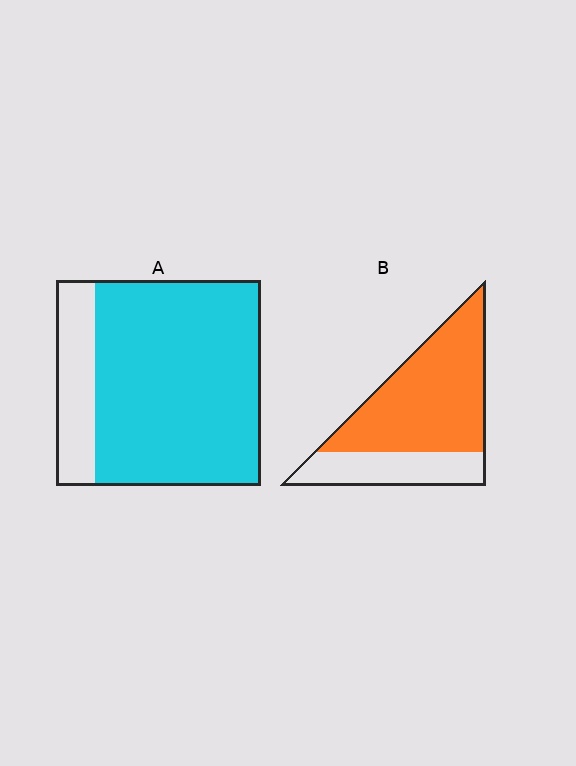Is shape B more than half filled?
Yes.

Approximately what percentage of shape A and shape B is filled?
A is approximately 80% and B is approximately 70%.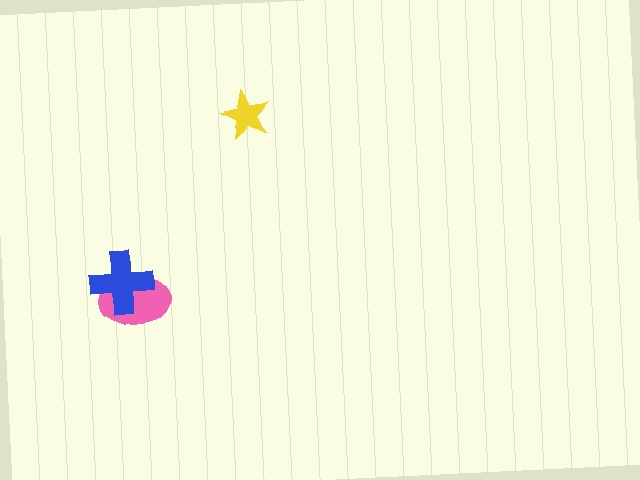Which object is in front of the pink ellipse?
The blue cross is in front of the pink ellipse.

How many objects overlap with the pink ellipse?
1 object overlaps with the pink ellipse.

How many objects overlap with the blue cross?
1 object overlaps with the blue cross.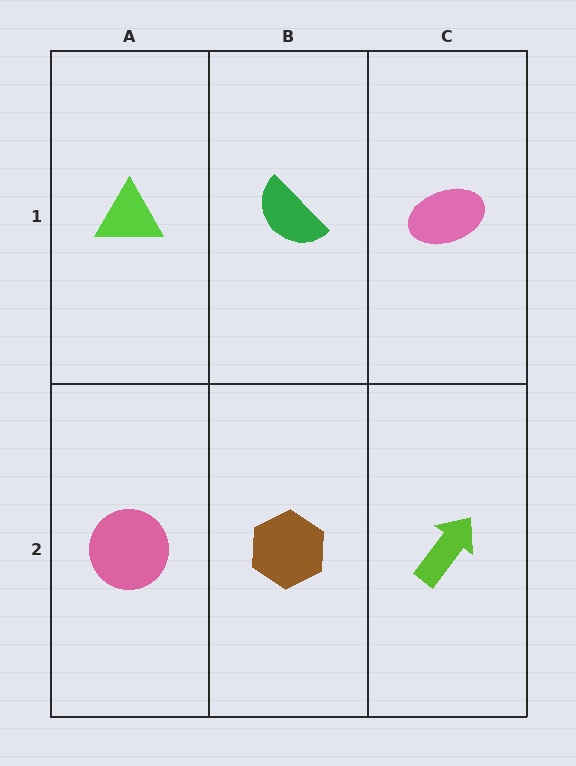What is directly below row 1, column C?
A lime arrow.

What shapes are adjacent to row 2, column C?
A pink ellipse (row 1, column C), a brown hexagon (row 2, column B).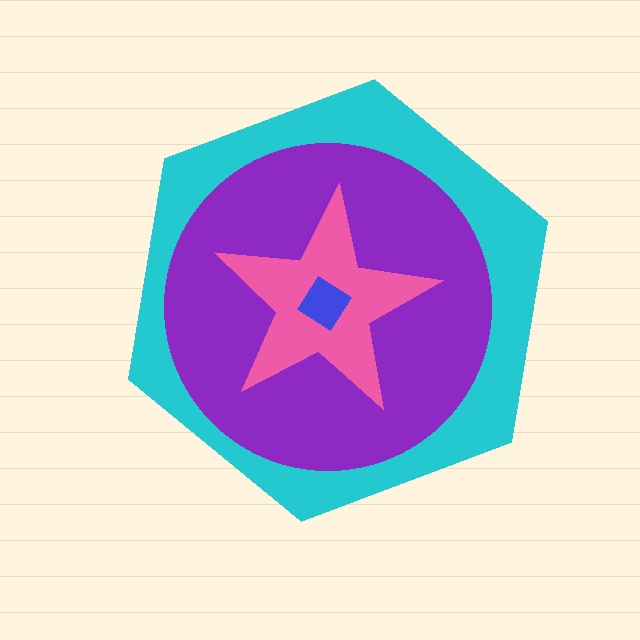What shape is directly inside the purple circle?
The pink star.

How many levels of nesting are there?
4.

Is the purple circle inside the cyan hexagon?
Yes.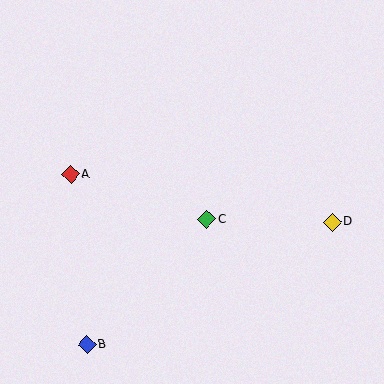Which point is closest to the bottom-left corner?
Point B is closest to the bottom-left corner.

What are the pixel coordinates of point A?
Point A is at (71, 174).